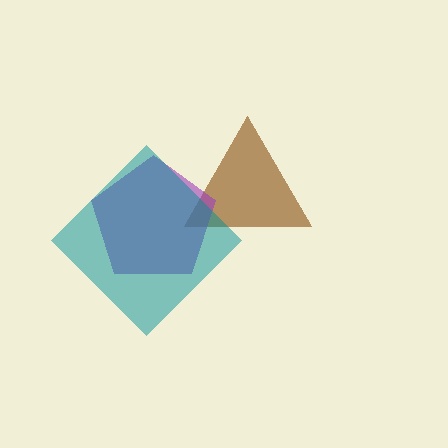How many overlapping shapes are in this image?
There are 3 overlapping shapes in the image.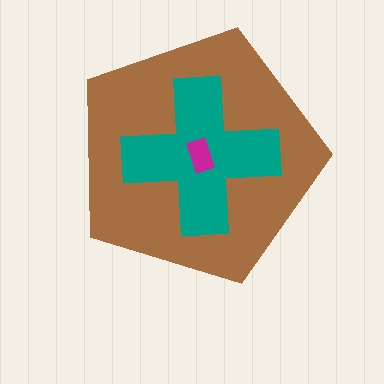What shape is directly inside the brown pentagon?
The teal cross.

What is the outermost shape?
The brown pentagon.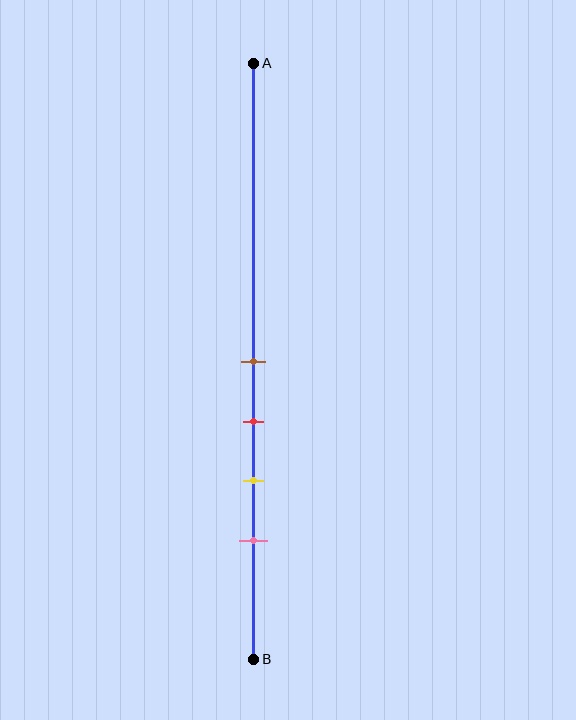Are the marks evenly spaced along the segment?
Yes, the marks are approximately evenly spaced.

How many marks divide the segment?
There are 4 marks dividing the segment.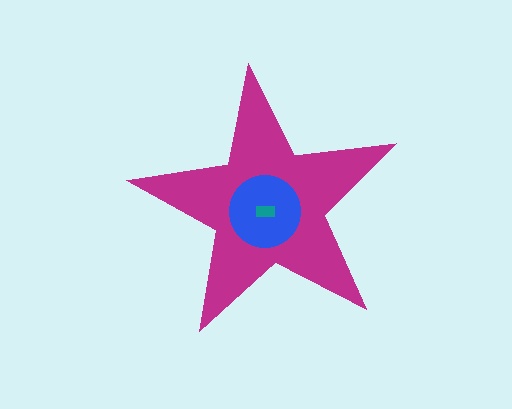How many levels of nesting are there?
3.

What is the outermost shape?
The magenta star.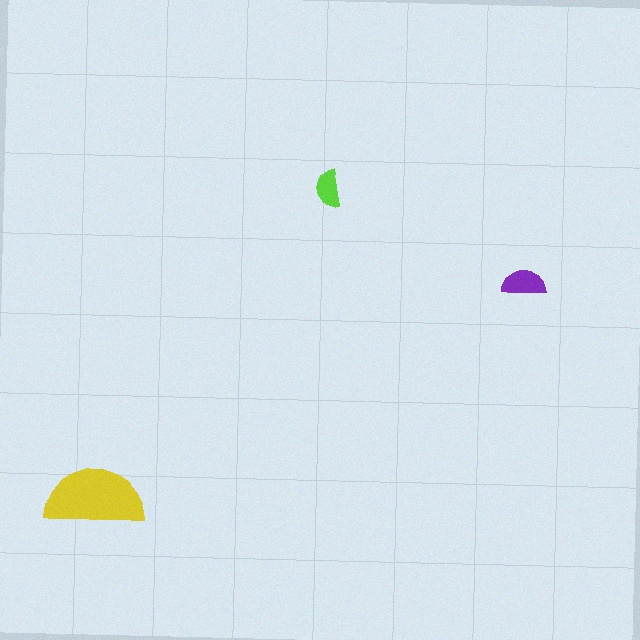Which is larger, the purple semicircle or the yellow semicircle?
The yellow one.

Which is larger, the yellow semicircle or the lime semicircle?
The yellow one.